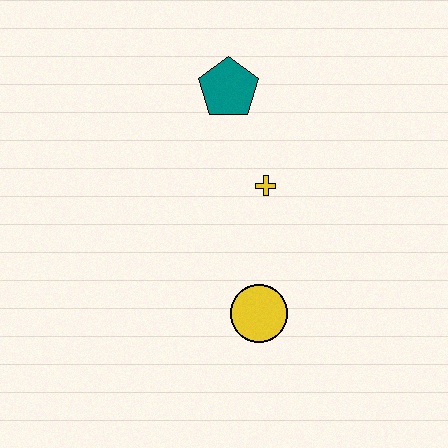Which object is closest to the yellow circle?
The yellow cross is closest to the yellow circle.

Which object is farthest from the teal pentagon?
The yellow circle is farthest from the teal pentagon.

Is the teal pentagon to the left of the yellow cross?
Yes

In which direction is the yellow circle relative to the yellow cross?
The yellow circle is below the yellow cross.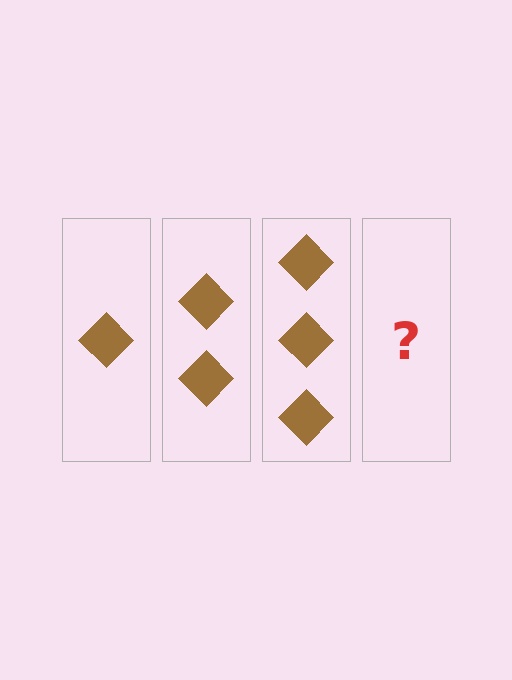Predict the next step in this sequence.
The next step is 4 diamonds.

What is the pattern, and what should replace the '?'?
The pattern is that each step adds one more diamond. The '?' should be 4 diamonds.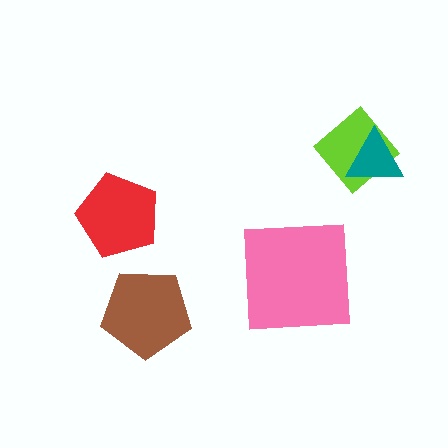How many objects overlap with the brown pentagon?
0 objects overlap with the brown pentagon.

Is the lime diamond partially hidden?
Yes, it is partially covered by another shape.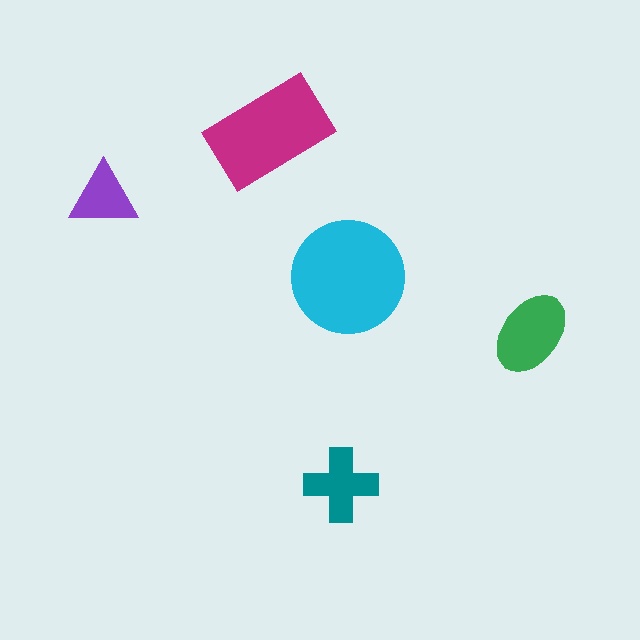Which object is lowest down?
The teal cross is bottommost.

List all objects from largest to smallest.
The cyan circle, the magenta rectangle, the green ellipse, the teal cross, the purple triangle.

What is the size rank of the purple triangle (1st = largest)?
5th.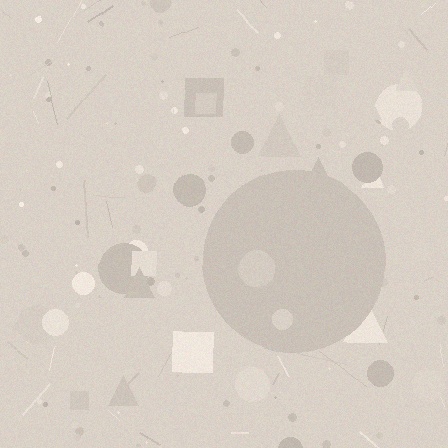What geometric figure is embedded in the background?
A circle is embedded in the background.